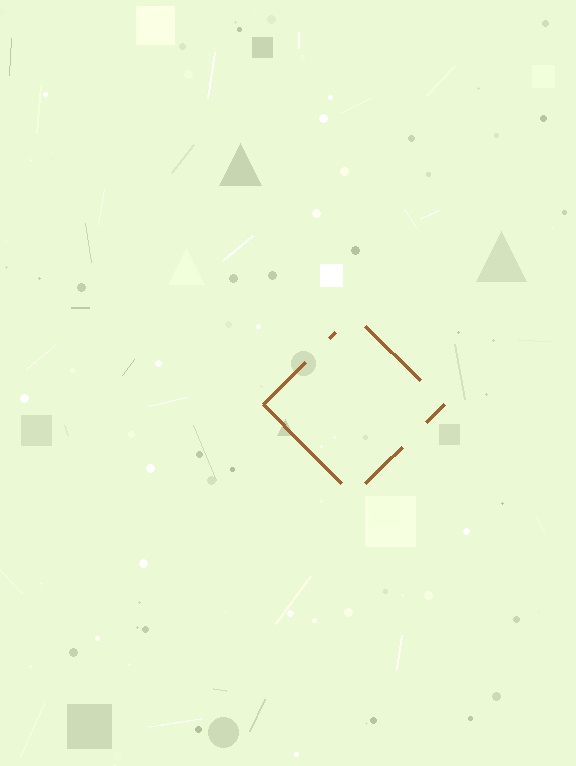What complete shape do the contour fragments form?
The contour fragments form a diamond.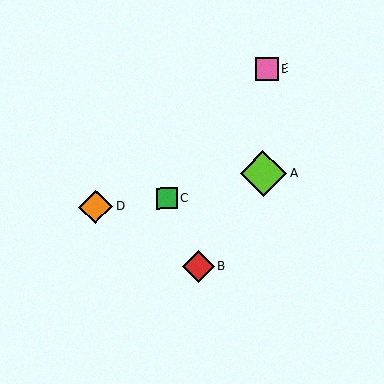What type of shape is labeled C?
Shape C is a green square.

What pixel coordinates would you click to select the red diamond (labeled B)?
Click at (199, 266) to select the red diamond B.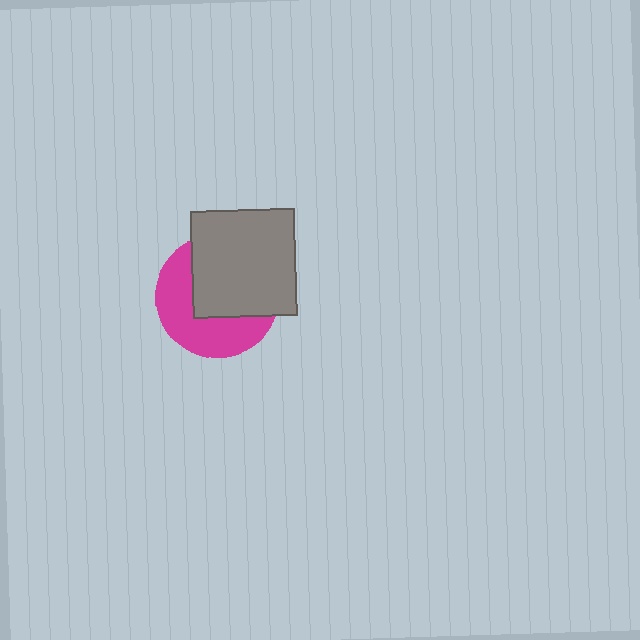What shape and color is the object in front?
The object in front is a gray rectangle.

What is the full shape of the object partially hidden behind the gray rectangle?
The partially hidden object is a magenta circle.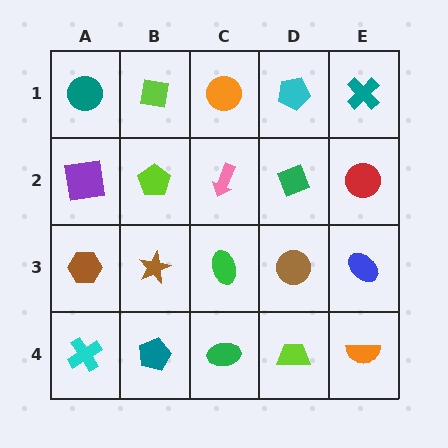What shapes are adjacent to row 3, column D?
A green diamond (row 2, column D), a lime trapezoid (row 4, column D), a green ellipse (row 3, column C), a blue ellipse (row 3, column E).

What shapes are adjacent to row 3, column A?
A purple square (row 2, column A), a cyan cross (row 4, column A), a brown star (row 3, column B).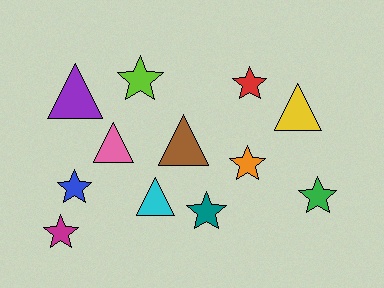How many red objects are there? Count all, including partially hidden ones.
There is 1 red object.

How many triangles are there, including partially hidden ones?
There are 5 triangles.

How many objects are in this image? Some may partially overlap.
There are 12 objects.